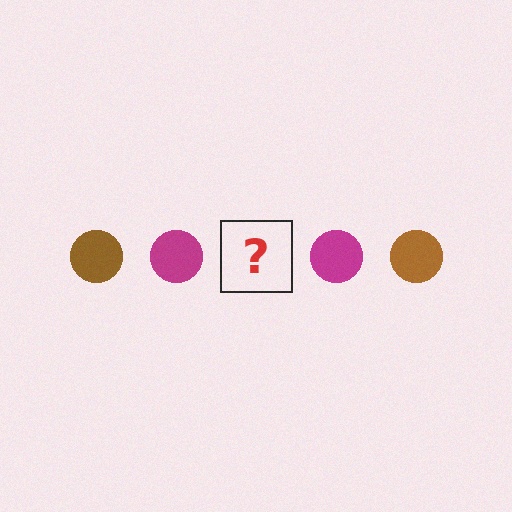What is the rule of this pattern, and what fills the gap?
The rule is that the pattern cycles through brown, magenta circles. The gap should be filled with a brown circle.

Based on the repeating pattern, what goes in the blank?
The blank should be a brown circle.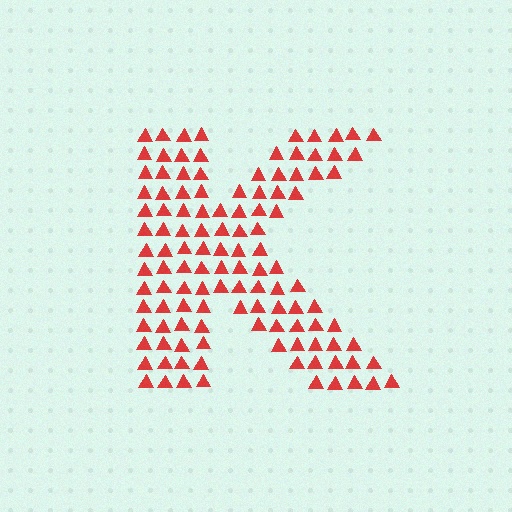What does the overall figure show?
The overall figure shows the letter K.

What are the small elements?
The small elements are triangles.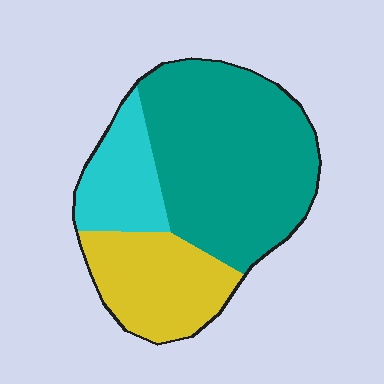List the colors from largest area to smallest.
From largest to smallest: teal, yellow, cyan.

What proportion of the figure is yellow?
Yellow covers around 25% of the figure.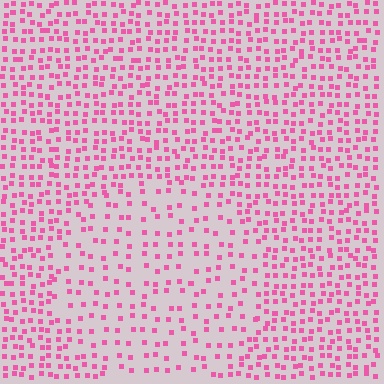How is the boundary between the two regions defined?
The boundary is defined by a change in element density (approximately 1.9x ratio). All elements are the same color, size, and shape.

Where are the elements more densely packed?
The elements are more densely packed outside the circle boundary.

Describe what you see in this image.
The image contains small pink elements arranged at two different densities. A circle-shaped region is visible where the elements are less densely packed than the surrounding area.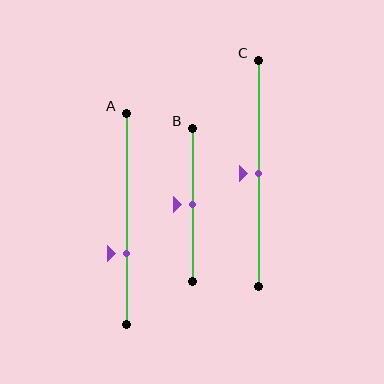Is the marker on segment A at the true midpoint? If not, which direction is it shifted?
No, the marker on segment A is shifted downward by about 16% of the segment length.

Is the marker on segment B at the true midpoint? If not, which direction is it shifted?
Yes, the marker on segment B is at the true midpoint.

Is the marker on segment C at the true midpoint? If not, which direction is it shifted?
Yes, the marker on segment C is at the true midpoint.